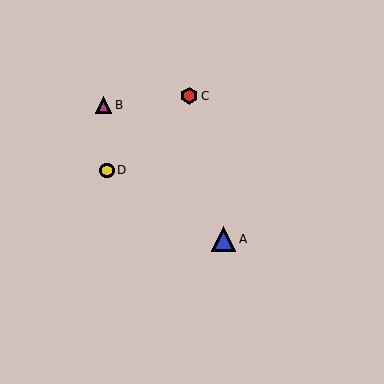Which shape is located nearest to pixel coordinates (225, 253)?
The blue triangle (labeled A) at (224, 239) is nearest to that location.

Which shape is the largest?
The blue triangle (labeled A) is the largest.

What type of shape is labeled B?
Shape B is a magenta triangle.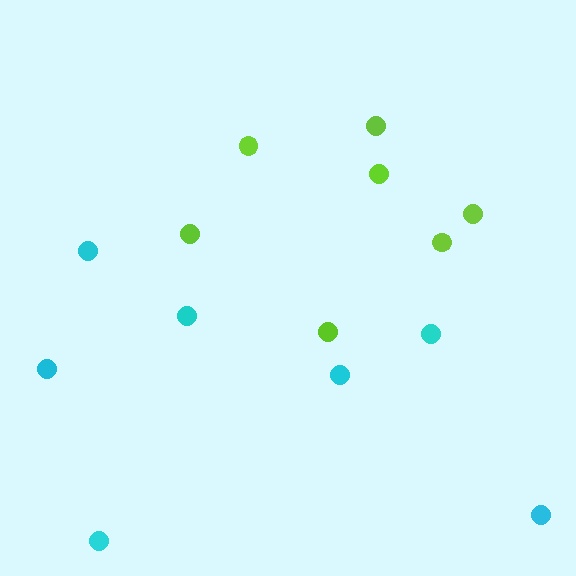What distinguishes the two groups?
There are 2 groups: one group of lime circles (7) and one group of cyan circles (7).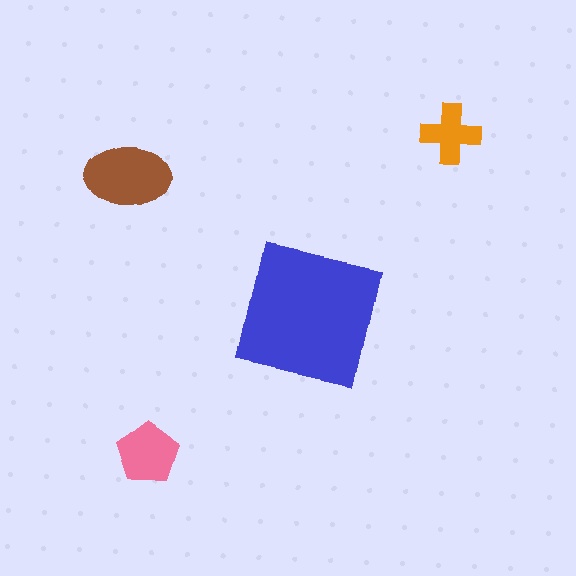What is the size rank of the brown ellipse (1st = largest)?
2nd.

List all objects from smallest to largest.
The orange cross, the pink pentagon, the brown ellipse, the blue square.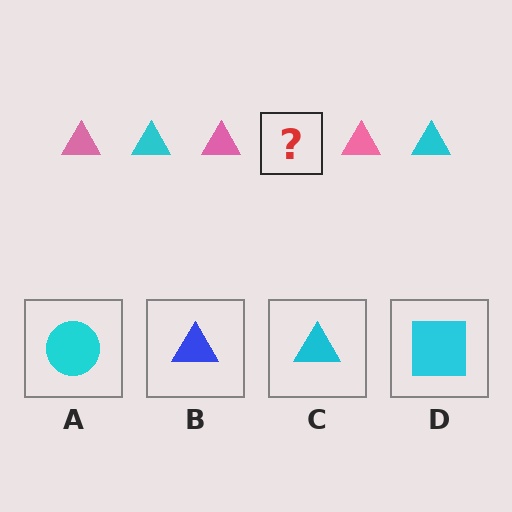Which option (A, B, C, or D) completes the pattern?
C.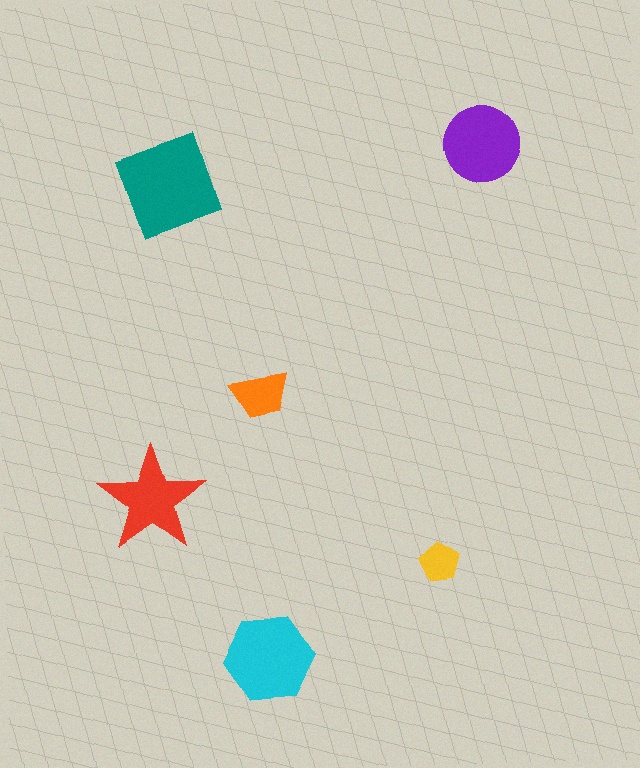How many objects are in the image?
There are 6 objects in the image.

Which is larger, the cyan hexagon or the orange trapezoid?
The cyan hexagon.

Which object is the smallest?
The yellow pentagon.